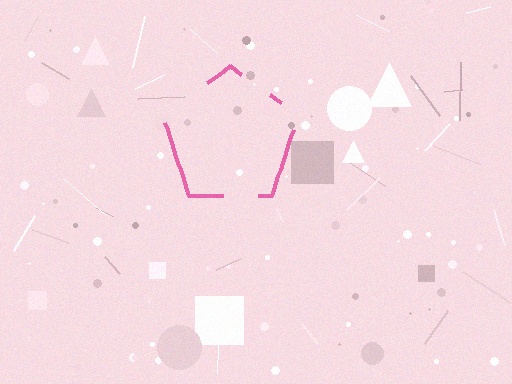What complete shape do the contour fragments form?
The contour fragments form a pentagon.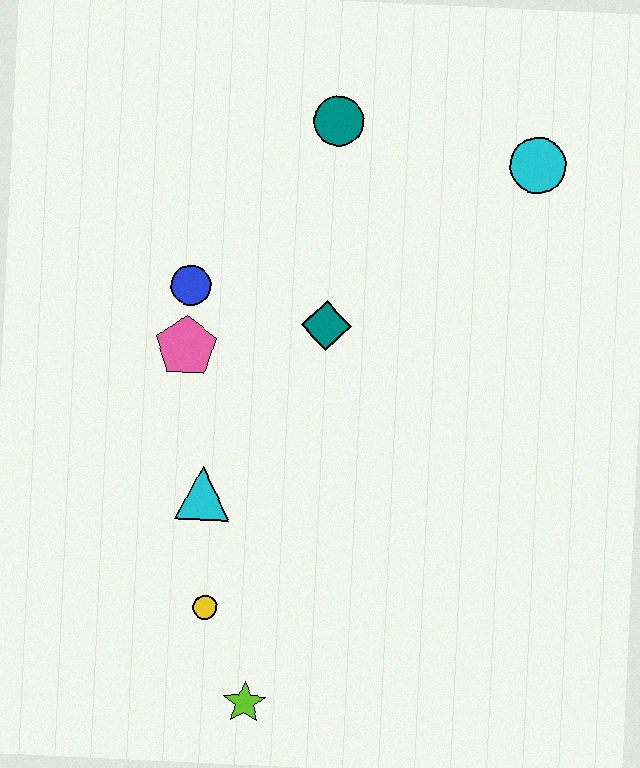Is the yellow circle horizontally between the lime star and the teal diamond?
No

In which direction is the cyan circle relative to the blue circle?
The cyan circle is to the right of the blue circle.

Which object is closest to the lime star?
The yellow circle is closest to the lime star.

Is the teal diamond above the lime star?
Yes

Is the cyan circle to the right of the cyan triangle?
Yes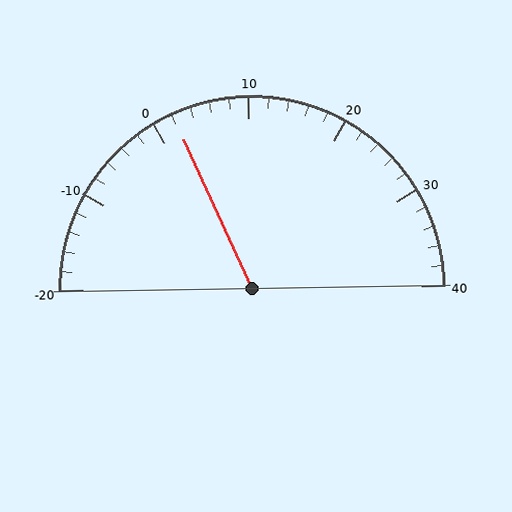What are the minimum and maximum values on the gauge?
The gauge ranges from -20 to 40.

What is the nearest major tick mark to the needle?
The nearest major tick mark is 0.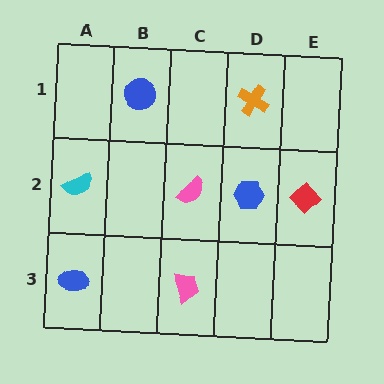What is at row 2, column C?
A pink semicircle.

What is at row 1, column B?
A blue circle.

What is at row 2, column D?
A blue hexagon.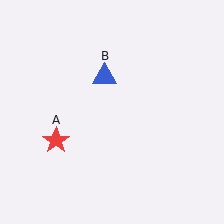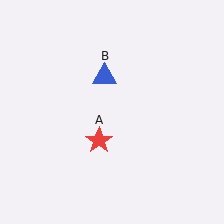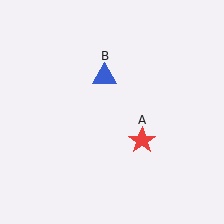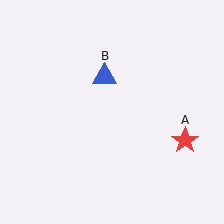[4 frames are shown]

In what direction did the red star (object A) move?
The red star (object A) moved right.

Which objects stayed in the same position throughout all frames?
Blue triangle (object B) remained stationary.